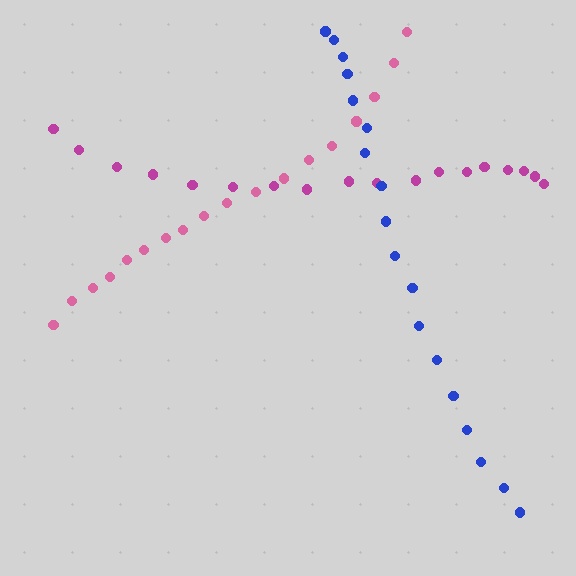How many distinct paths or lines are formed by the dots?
There are 3 distinct paths.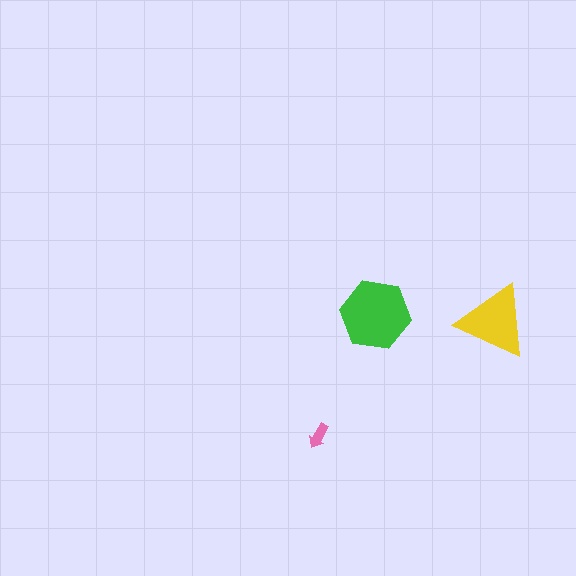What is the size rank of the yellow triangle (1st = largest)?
2nd.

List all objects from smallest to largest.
The pink arrow, the yellow triangle, the green hexagon.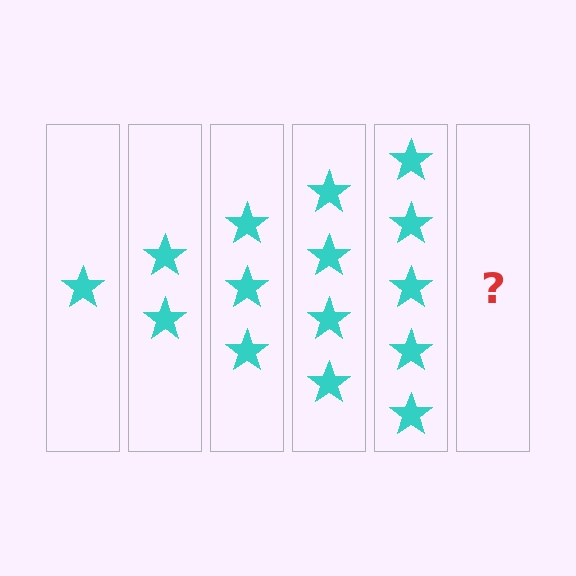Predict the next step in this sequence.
The next step is 6 stars.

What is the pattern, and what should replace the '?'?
The pattern is that each step adds one more star. The '?' should be 6 stars.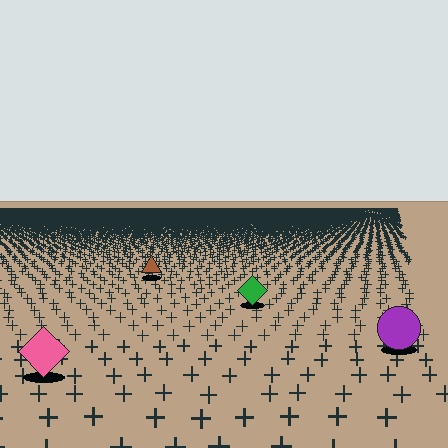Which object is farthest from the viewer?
The brown triangle is farthest from the viewer. It appears smaller and the ground texture around it is denser.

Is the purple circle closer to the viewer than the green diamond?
Yes. The purple circle is closer — you can tell from the texture gradient: the ground texture is coarser near it.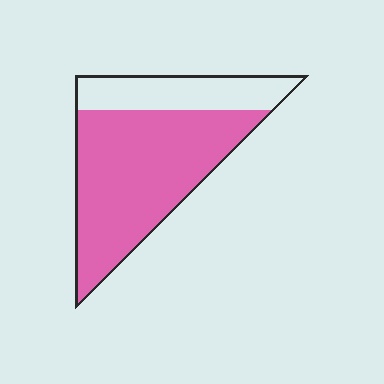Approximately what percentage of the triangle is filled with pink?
Approximately 70%.